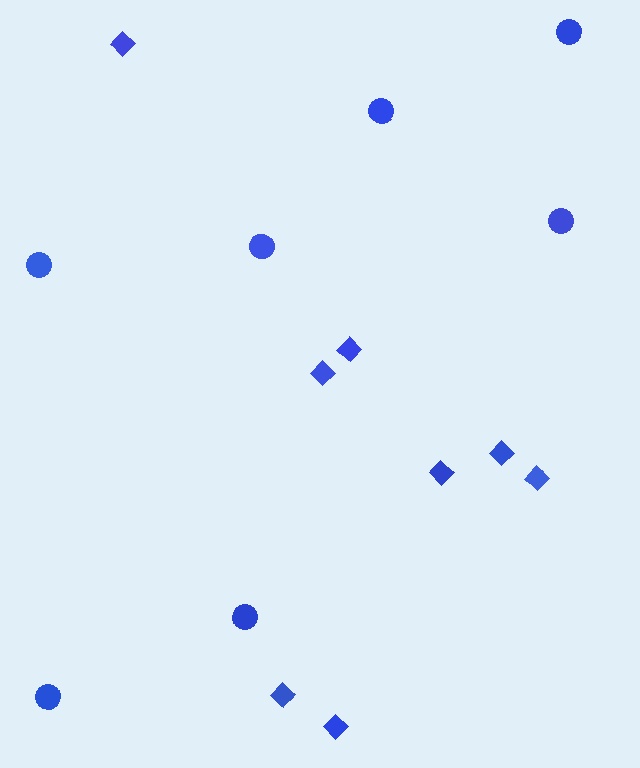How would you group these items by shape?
There are 2 groups: one group of diamonds (8) and one group of circles (7).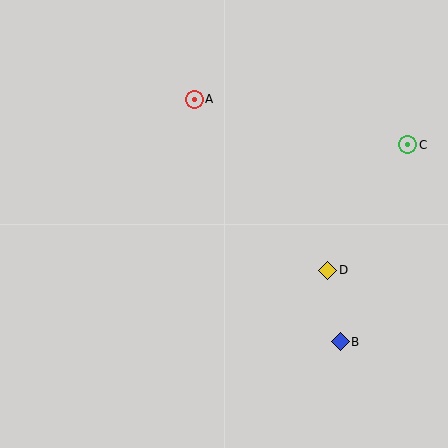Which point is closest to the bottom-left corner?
Point B is closest to the bottom-left corner.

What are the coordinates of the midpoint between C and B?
The midpoint between C and B is at (374, 243).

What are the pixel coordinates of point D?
Point D is at (328, 270).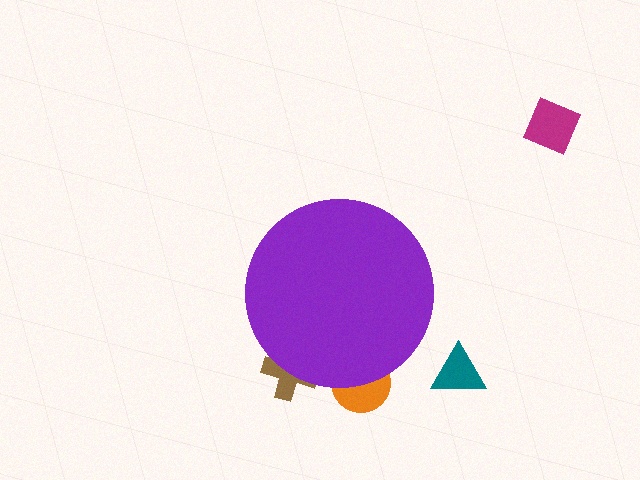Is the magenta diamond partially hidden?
No, the magenta diamond is fully visible.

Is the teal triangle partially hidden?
No, the teal triangle is fully visible.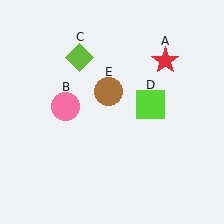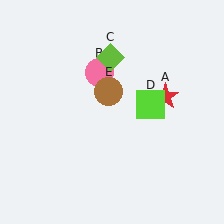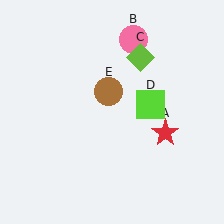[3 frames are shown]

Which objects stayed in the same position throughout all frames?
Lime square (object D) and brown circle (object E) remained stationary.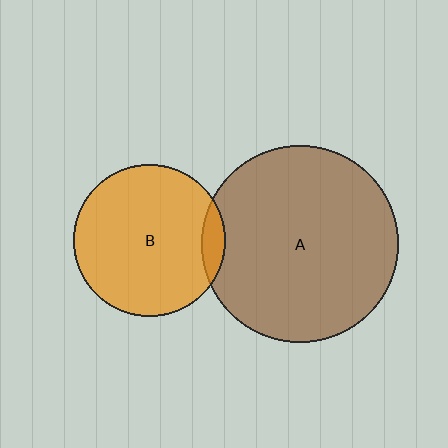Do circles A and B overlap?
Yes.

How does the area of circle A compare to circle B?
Approximately 1.7 times.